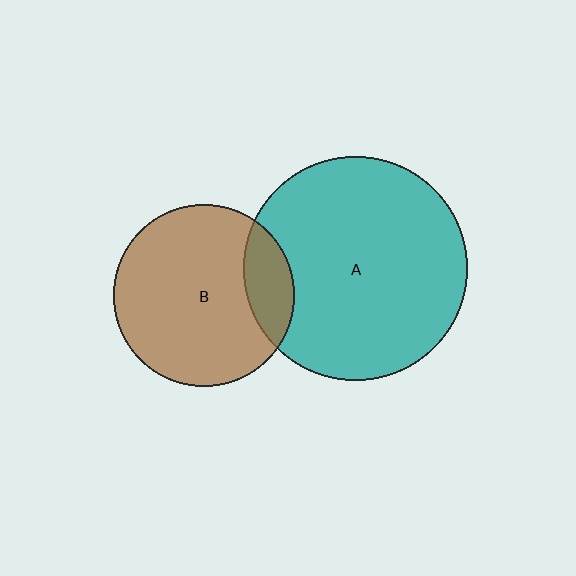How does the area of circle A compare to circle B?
Approximately 1.5 times.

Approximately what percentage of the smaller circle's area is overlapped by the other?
Approximately 15%.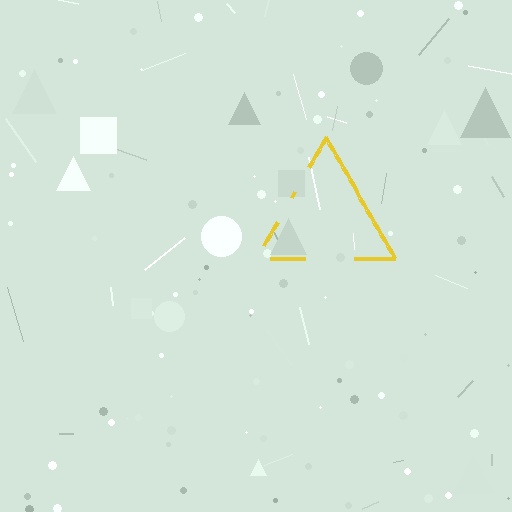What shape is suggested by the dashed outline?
The dashed outline suggests a triangle.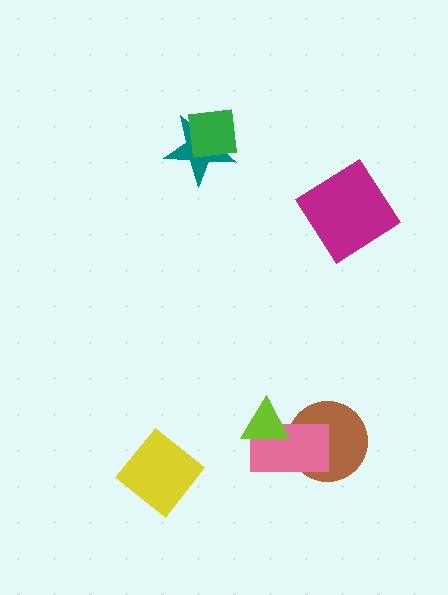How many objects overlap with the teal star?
1 object overlaps with the teal star.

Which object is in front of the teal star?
The green square is in front of the teal star.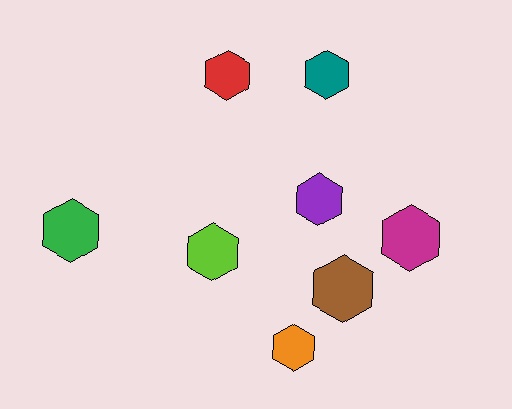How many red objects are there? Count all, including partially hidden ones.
There is 1 red object.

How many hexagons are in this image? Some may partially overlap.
There are 8 hexagons.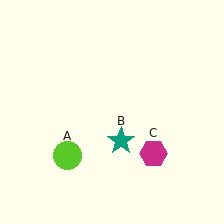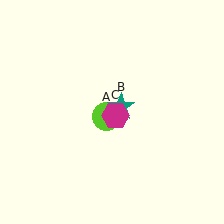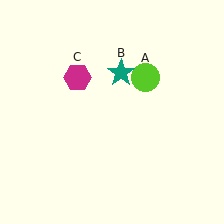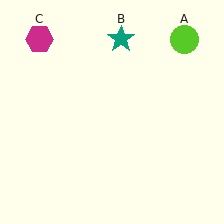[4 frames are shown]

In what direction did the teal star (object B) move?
The teal star (object B) moved up.